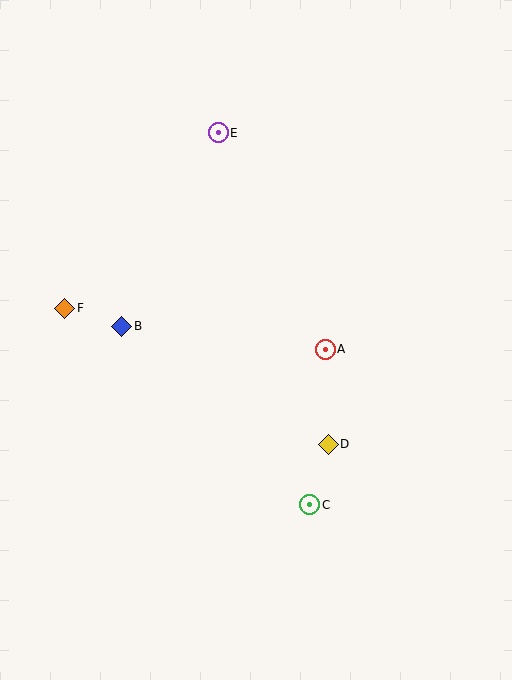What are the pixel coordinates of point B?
Point B is at (122, 326).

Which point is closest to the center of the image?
Point A at (325, 349) is closest to the center.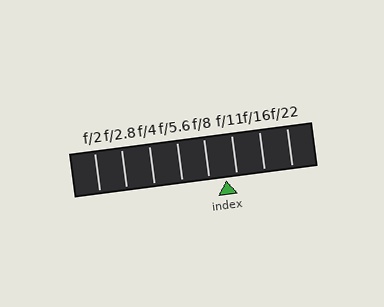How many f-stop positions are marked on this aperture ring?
There are 8 f-stop positions marked.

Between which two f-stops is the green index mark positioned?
The index mark is between f/8 and f/11.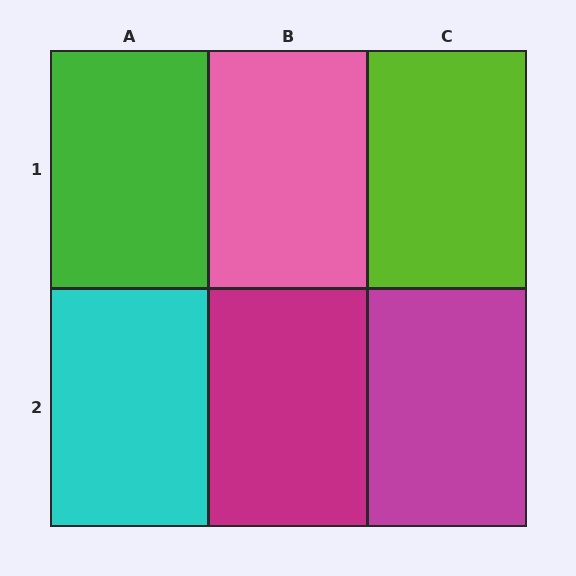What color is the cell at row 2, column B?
Magenta.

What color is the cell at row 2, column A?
Cyan.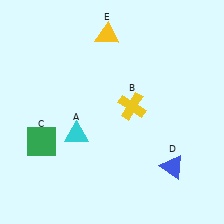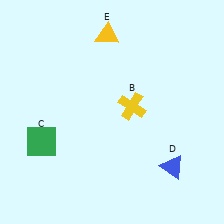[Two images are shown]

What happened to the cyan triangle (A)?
The cyan triangle (A) was removed in Image 2. It was in the bottom-left area of Image 1.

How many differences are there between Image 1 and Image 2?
There is 1 difference between the two images.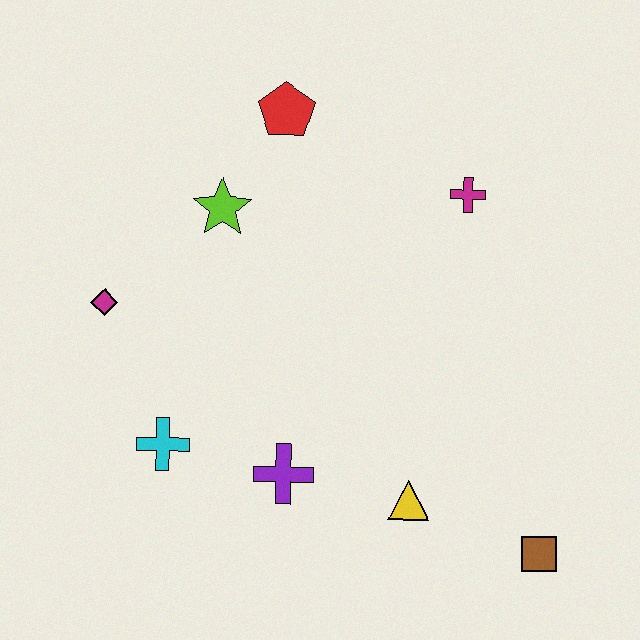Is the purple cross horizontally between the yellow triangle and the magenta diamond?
Yes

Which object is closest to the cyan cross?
The purple cross is closest to the cyan cross.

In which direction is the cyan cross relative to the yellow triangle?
The cyan cross is to the left of the yellow triangle.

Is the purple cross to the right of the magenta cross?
No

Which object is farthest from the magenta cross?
The cyan cross is farthest from the magenta cross.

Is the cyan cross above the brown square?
Yes